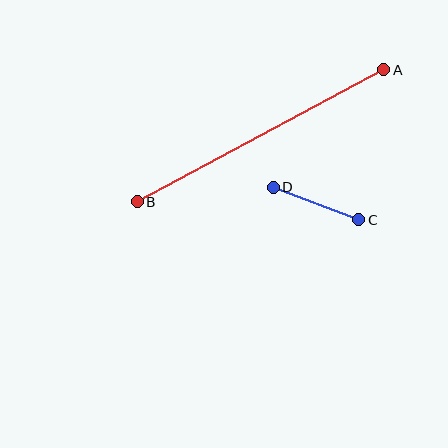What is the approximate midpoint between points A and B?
The midpoint is at approximately (261, 136) pixels.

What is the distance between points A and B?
The distance is approximately 280 pixels.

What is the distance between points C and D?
The distance is approximately 91 pixels.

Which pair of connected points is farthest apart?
Points A and B are farthest apart.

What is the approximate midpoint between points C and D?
The midpoint is at approximately (316, 204) pixels.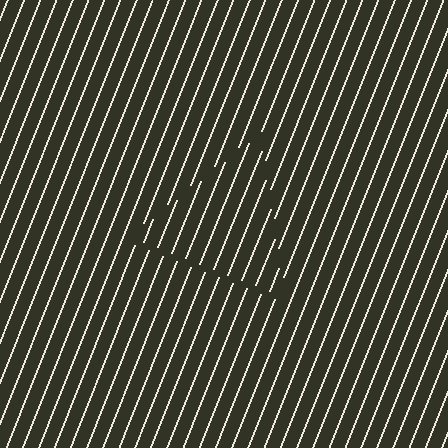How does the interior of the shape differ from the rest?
The interior of the shape contains the same grating, shifted by half a period — the contour is defined by the phase discontinuity where line-ends from the inner and outer gratings abut.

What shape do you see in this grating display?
An illusory triangle. The interior of the shape contains the same grating, shifted by half a period — the contour is defined by the phase discontinuity where line-ends from the inner and outer gratings abut.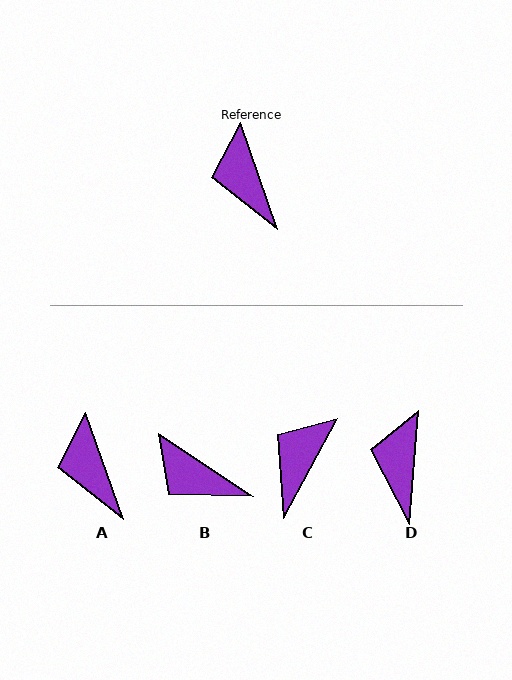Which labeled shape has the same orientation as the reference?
A.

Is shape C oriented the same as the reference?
No, it is off by about 48 degrees.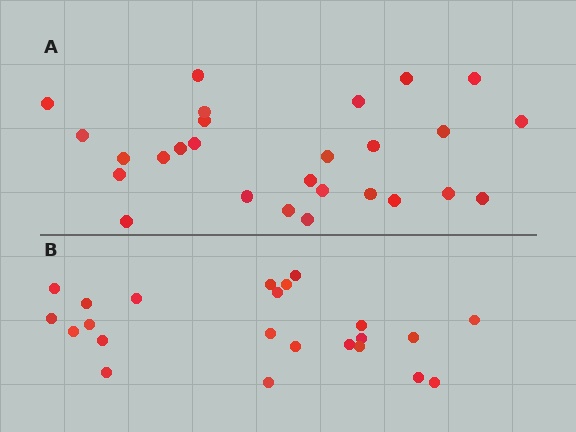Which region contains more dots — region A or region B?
Region A (the top region) has more dots.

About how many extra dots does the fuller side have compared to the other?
Region A has about 4 more dots than region B.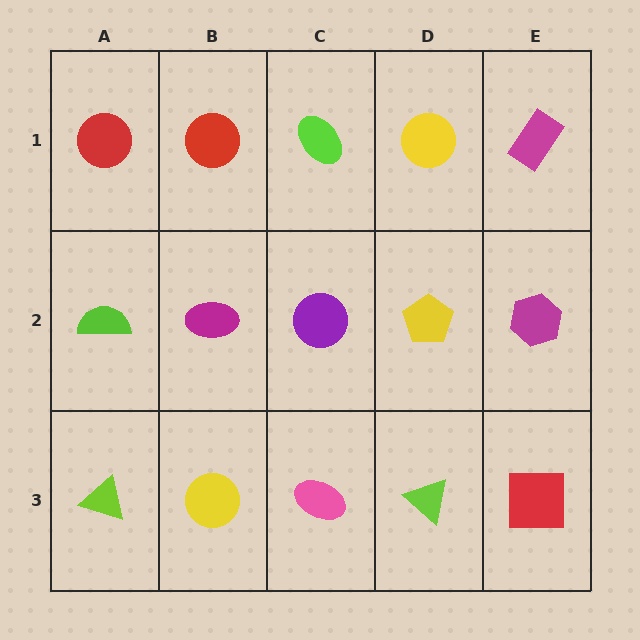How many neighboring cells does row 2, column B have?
4.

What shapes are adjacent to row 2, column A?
A red circle (row 1, column A), a lime triangle (row 3, column A), a magenta ellipse (row 2, column B).